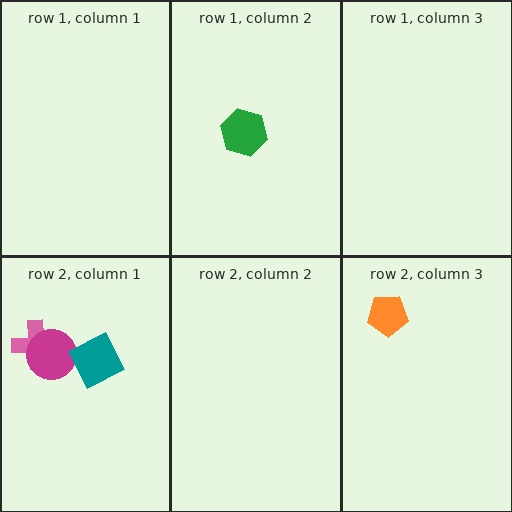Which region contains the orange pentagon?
The row 2, column 3 region.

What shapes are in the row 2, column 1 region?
The pink cross, the magenta circle, the teal diamond.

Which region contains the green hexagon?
The row 1, column 2 region.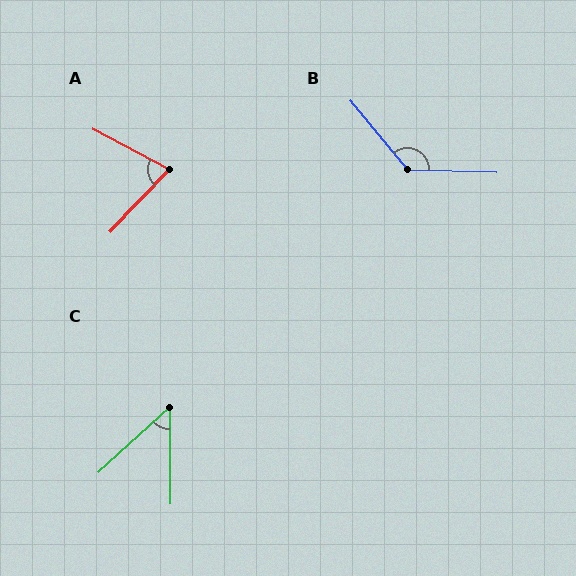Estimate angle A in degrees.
Approximately 74 degrees.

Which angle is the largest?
B, at approximately 131 degrees.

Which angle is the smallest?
C, at approximately 48 degrees.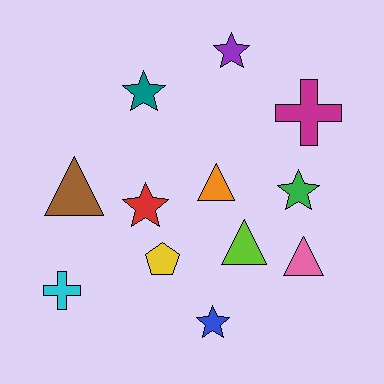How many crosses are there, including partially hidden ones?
There are 2 crosses.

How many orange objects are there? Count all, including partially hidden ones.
There is 1 orange object.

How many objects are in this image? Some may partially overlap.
There are 12 objects.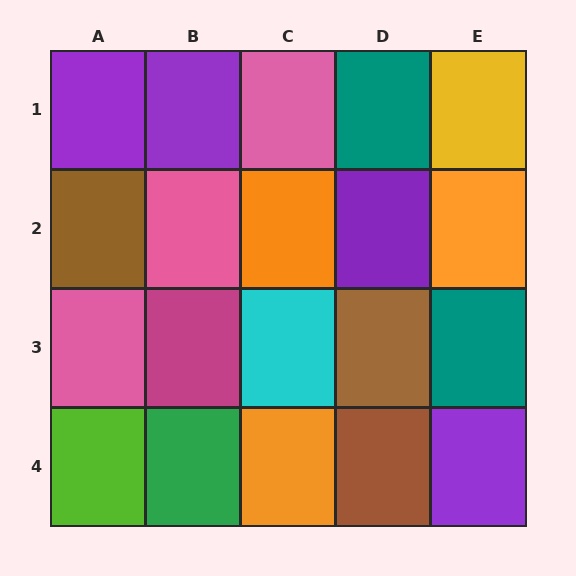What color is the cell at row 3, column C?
Cyan.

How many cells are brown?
3 cells are brown.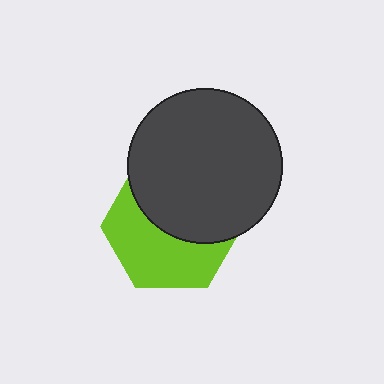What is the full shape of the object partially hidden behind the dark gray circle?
The partially hidden object is a lime hexagon.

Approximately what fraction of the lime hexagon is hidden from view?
Roughly 50% of the lime hexagon is hidden behind the dark gray circle.